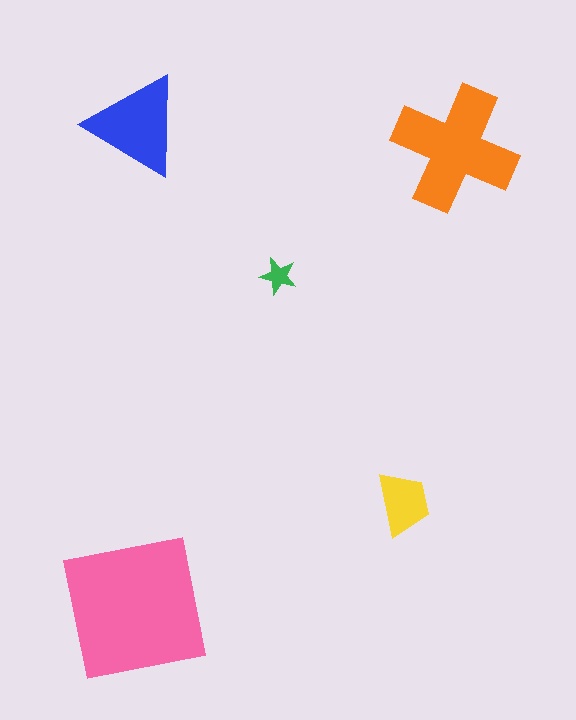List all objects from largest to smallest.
The pink square, the orange cross, the blue triangle, the yellow trapezoid, the green star.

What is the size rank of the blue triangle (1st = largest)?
3rd.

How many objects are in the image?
There are 5 objects in the image.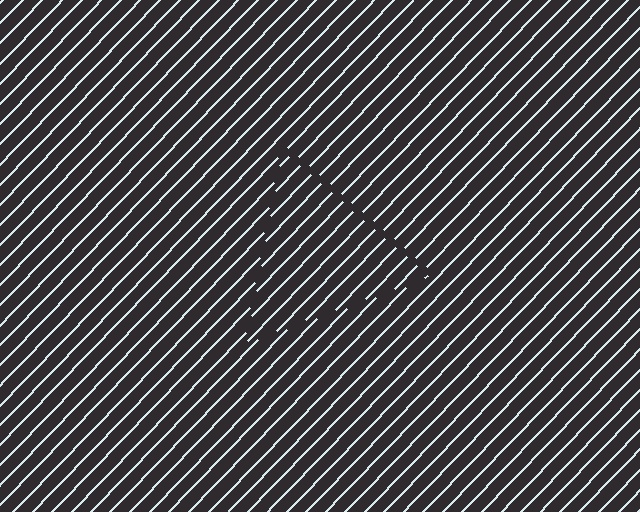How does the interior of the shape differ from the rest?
The interior of the shape contains the same grating, shifted by half a period — the contour is defined by the phase discontinuity where line-ends from the inner and outer gratings abut.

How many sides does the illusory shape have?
3 sides — the line-ends trace a triangle.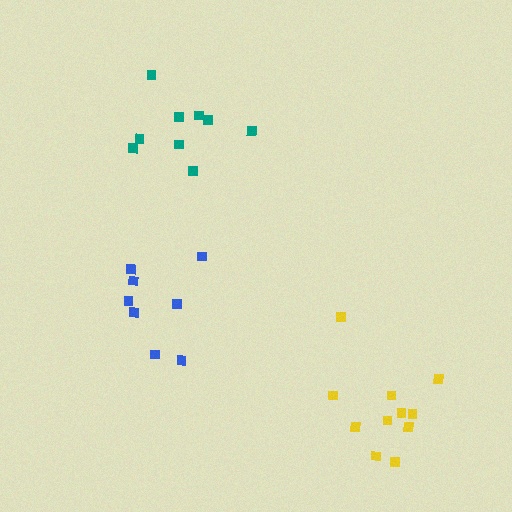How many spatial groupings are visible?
There are 3 spatial groupings.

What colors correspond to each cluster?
The clusters are colored: yellow, teal, blue.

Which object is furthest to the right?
The yellow cluster is rightmost.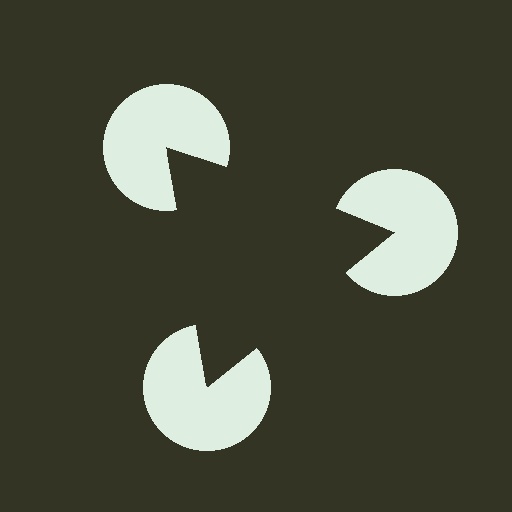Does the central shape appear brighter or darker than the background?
It typically appears slightly darker than the background, even though no actual brightness change is drawn.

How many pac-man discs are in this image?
There are 3 — one at each vertex of the illusory triangle.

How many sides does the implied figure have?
3 sides.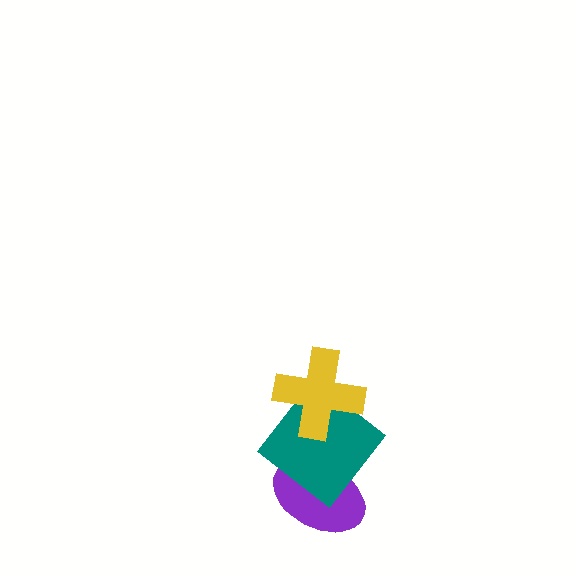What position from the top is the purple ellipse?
The purple ellipse is 3rd from the top.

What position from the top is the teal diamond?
The teal diamond is 2nd from the top.